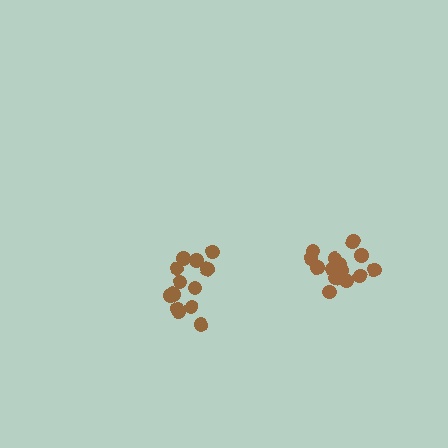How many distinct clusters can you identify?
There are 2 distinct clusters.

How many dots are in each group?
Group 1: 14 dots, Group 2: 13 dots (27 total).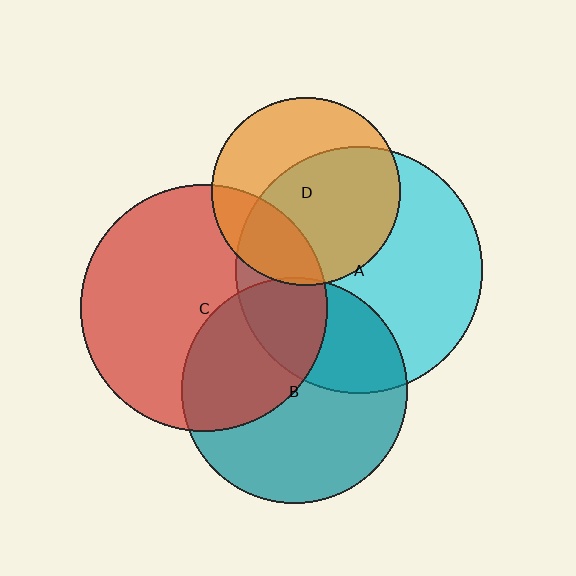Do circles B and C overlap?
Yes.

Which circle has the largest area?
Circle C (red).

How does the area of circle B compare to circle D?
Approximately 1.4 times.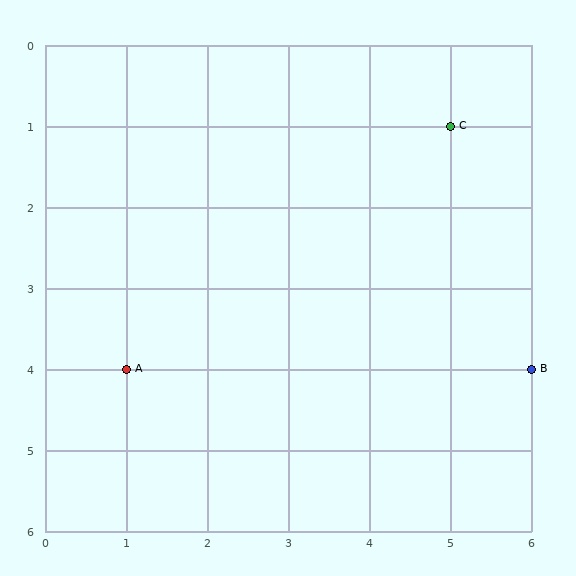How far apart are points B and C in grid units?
Points B and C are 1 column and 3 rows apart (about 3.2 grid units diagonally).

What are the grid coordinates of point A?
Point A is at grid coordinates (1, 4).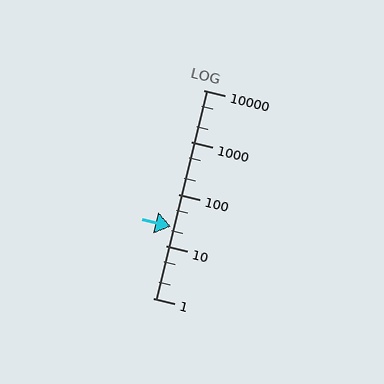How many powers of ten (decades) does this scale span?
The scale spans 4 decades, from 1 to 10000.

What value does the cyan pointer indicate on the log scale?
The pointer indicates approximately 24.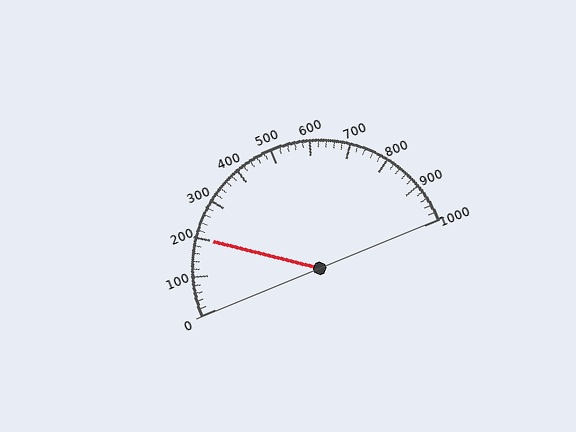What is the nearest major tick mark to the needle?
The nearest major tick mark is 200.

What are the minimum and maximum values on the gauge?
The gauge ranges from 0 to 1000.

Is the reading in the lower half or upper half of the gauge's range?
The reading is in the lower half of the range (0 to 1000).